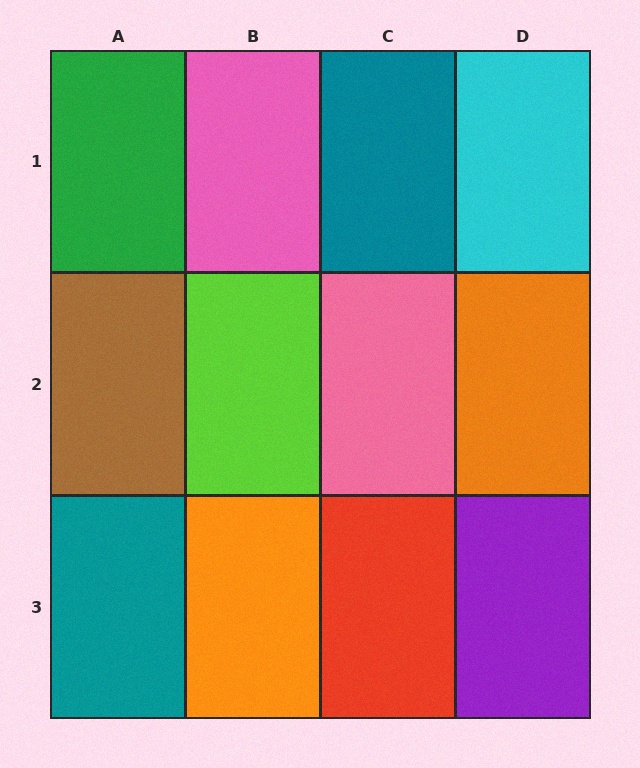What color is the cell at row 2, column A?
Brown.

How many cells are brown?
1 cell is brown.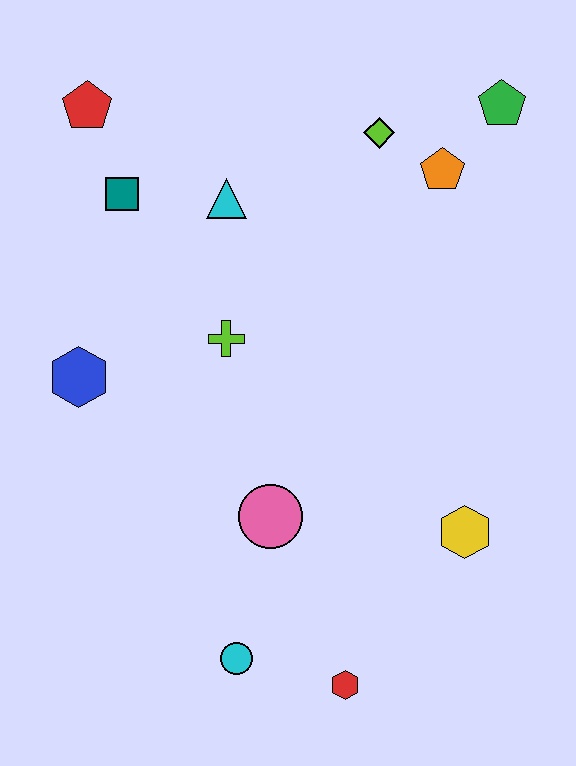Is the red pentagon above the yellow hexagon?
Yes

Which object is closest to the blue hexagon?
The lime cross is closest to the blue hexagon.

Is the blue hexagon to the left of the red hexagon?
Yes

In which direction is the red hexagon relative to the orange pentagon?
The red hexagon is below the orange pentagon.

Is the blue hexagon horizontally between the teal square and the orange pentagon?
No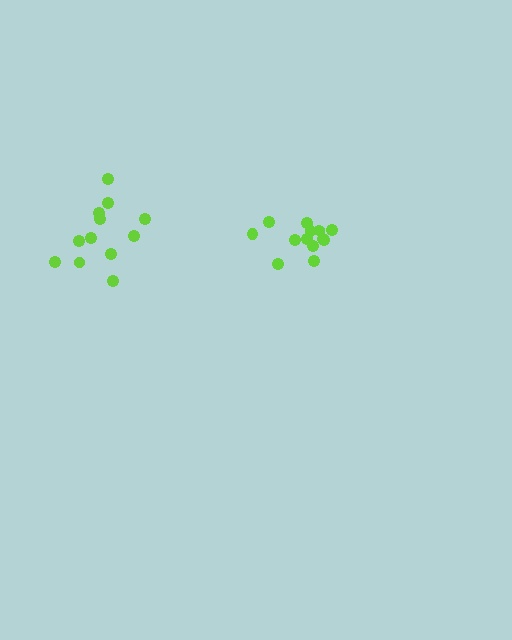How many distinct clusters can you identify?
There are 2 distinct clusters.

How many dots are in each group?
Group 1: 13 dots, Group 2: 12 dots (25 total).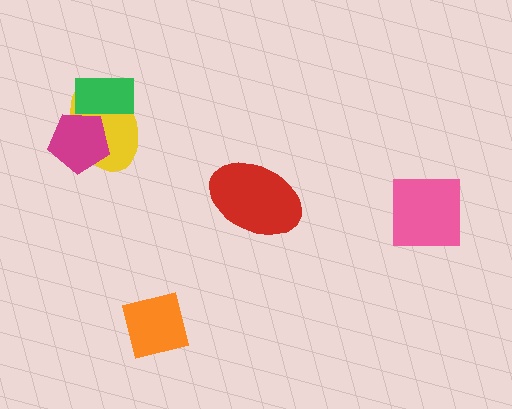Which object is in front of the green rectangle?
The magenta pentagon is in front of the green rectangle.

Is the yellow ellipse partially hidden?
Yes, it is partially covered by another shape.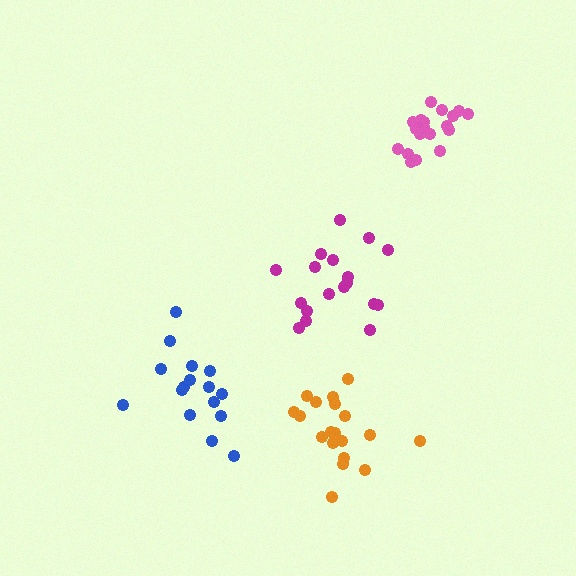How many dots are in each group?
Group 1: 18 dots, Group 2: 19 dots, Group 3: 19 dots, Group 4: 16 dots (72 total).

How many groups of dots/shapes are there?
There are 4 groups.